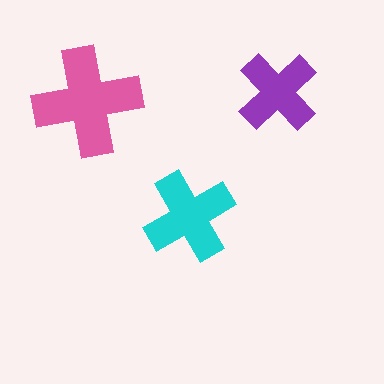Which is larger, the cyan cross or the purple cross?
The cyan one.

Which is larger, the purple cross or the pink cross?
The pink one.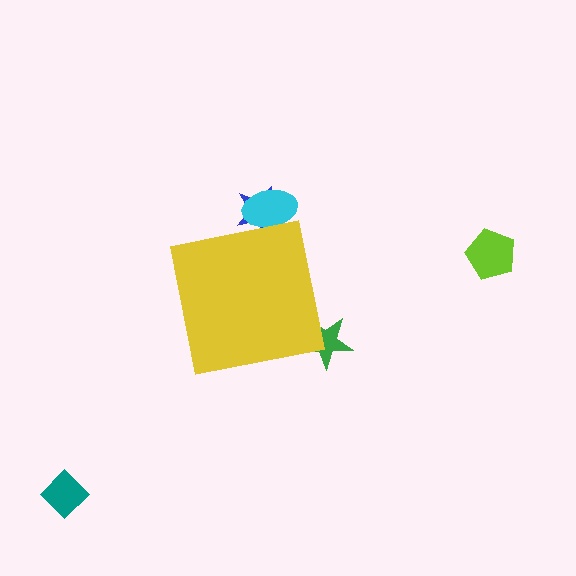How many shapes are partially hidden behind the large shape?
3 shapes are partially hidden.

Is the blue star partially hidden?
Yes, the blue star is partially hidden behind the yellow square.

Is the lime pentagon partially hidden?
No, the lime pentagon is fully visible.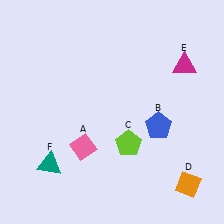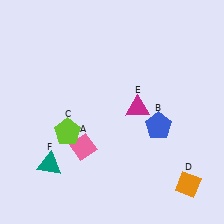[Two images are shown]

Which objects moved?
The objects that moved are: the lime pentagon (C), the magenta triangle (E).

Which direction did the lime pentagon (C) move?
The lime pentagon (C) moved left.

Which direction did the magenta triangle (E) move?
The magenta triangle (E) moved left.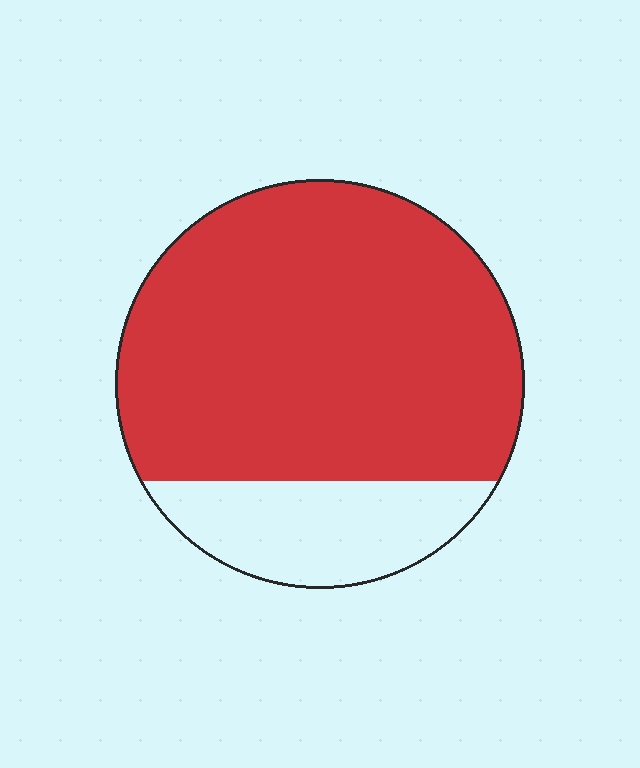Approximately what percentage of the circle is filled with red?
Approximately 80%.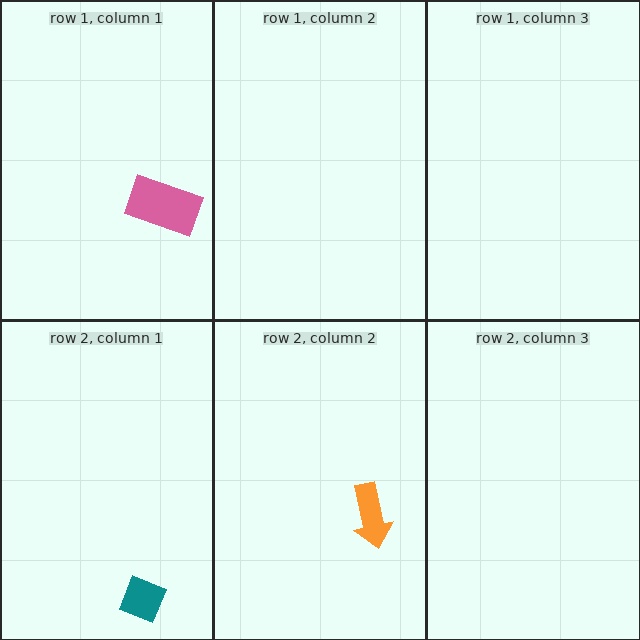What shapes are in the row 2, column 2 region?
The orange arrow.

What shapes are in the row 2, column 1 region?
The teal diamond.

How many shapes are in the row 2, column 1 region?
1.